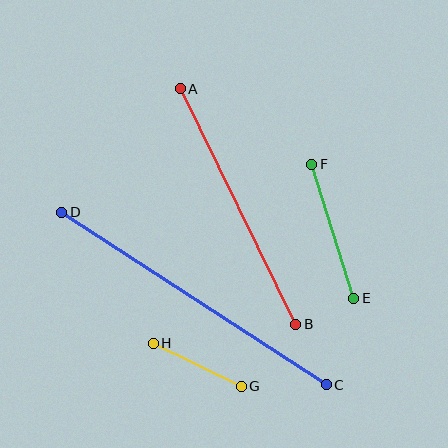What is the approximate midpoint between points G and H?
The midpoint is at approximately (197, 365) pixels.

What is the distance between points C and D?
The distance is approximately 316 pixels.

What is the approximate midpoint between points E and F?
The midpoint is at approximately (333, 231) pixels.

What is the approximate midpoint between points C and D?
The midpoint is at approximately (194, 299) pixels.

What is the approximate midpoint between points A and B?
The midpoint is at approximately (238, 207) pixels.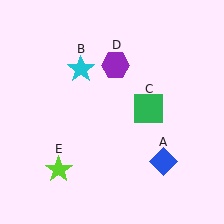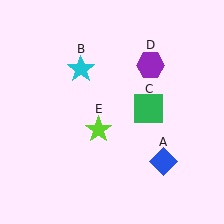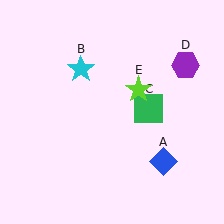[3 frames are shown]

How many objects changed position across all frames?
2 objects changed position: purple hexagon (object D), lime star (object E).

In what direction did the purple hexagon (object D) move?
The purple hexagon (object D) moved right.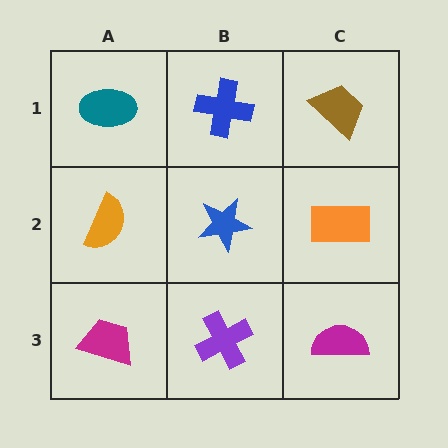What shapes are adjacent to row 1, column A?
An orange semicircle (row 2, column A), a blue cross (row 1, column B).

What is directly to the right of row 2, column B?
An orange rectangle.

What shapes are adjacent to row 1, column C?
An orange rectangle (row 2, column C), a blue cross (row 1, column B).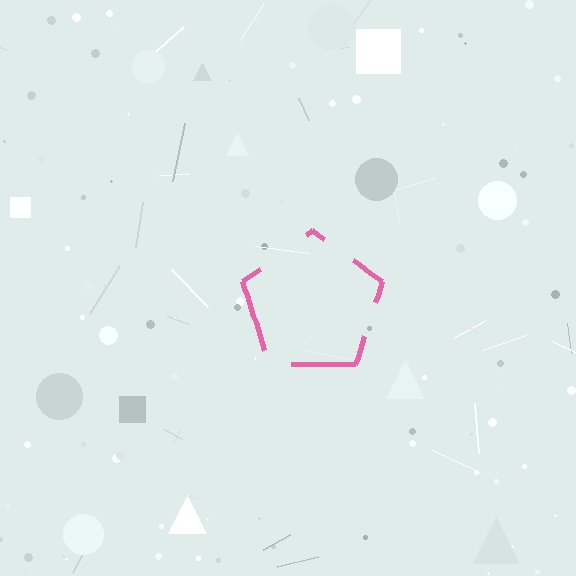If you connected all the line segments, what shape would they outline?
They would outline a pentagon.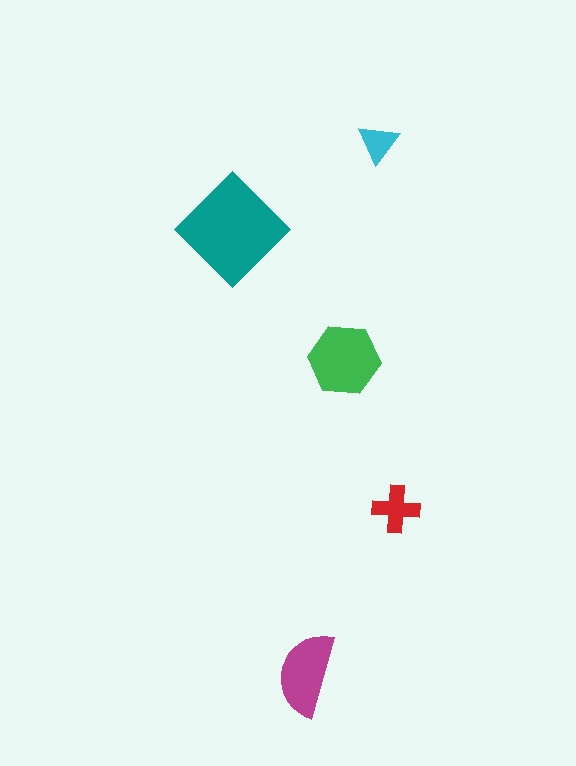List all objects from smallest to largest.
The cyan triangle, the red cross, the magenta semicircle, the green hexagon, the teal diamond.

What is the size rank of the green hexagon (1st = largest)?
2nd.